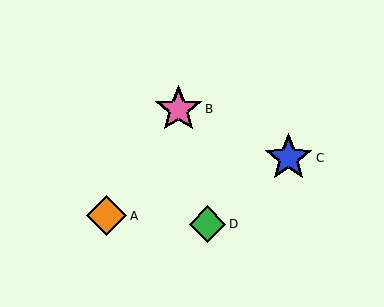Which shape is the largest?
The blue star (labeled C) is the largest.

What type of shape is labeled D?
Shape D is a green diamond.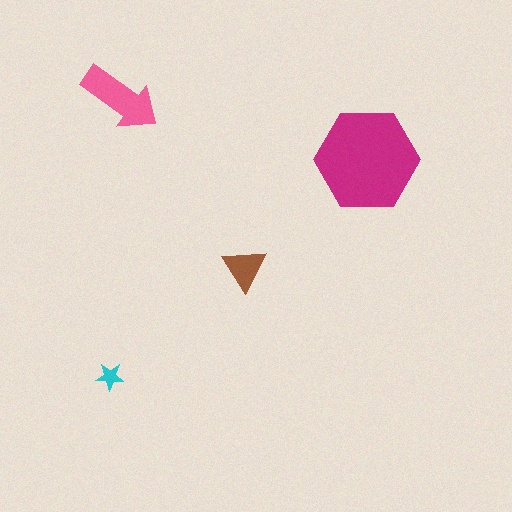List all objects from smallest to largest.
The cyan star, the brown triangle, the pink arrow, the magenta hexagon.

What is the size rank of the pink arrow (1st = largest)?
2nd.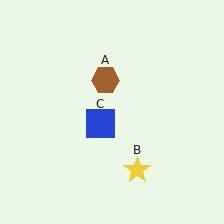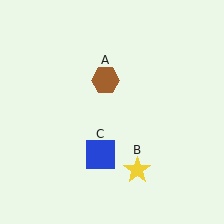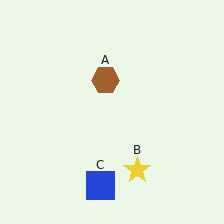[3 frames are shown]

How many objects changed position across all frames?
1 object changed position: blue square (object C).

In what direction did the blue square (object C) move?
The blue square (object C) moved down.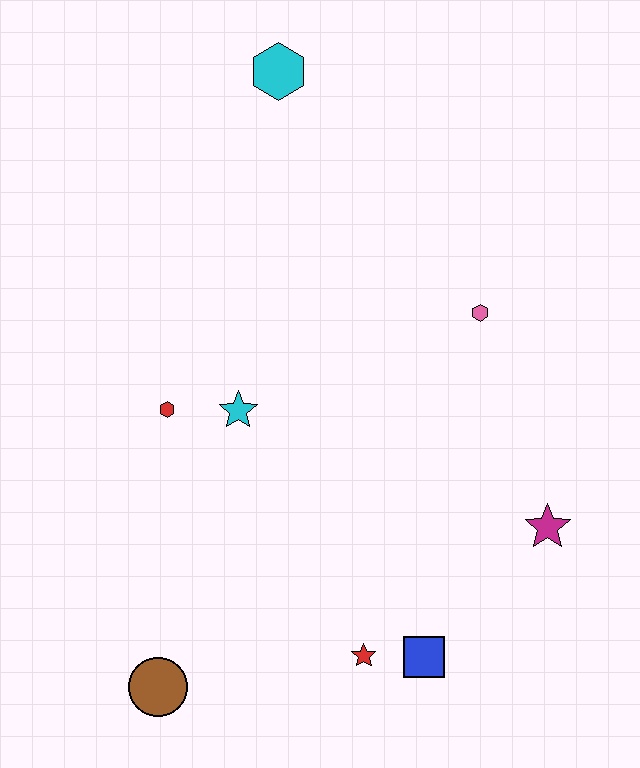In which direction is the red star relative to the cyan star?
The red star is below the cyan star.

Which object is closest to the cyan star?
The red hexagon is closest to the cyan star.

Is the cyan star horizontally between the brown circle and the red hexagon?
No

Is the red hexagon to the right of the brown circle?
Yes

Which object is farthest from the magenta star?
The cyan hexagon is farthest from the magenta star.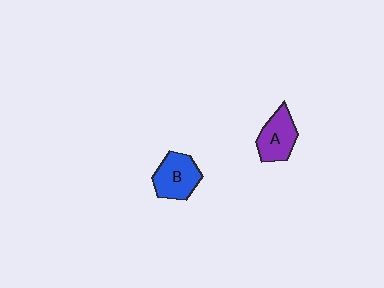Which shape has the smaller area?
Shape A (purple).